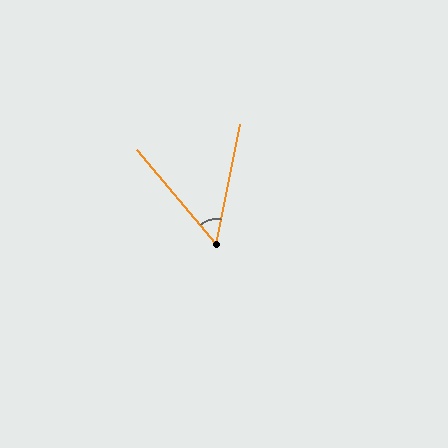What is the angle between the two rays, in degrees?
Approximately 51 degrees.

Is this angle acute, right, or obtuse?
It is acute.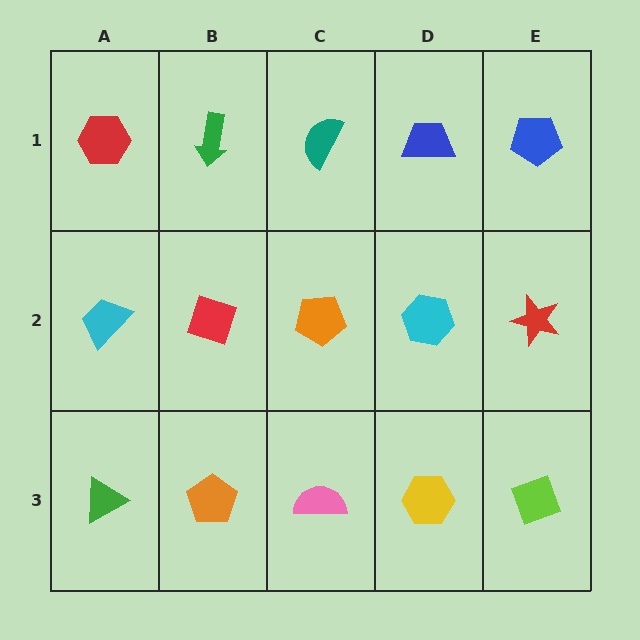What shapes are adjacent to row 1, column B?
A red diamond (row 2, column B), a red hexagon (row 1, column A), a teal semicircle (row 1, column C).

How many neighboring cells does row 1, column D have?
3.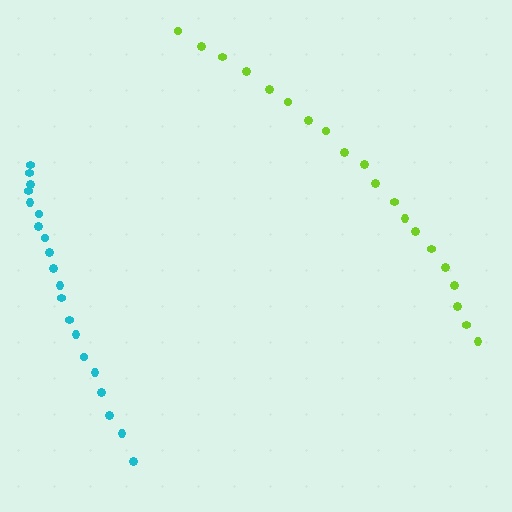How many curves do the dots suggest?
There are 2 distinct paths.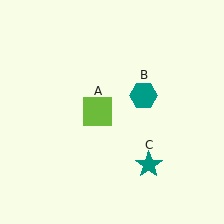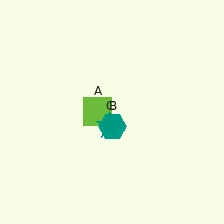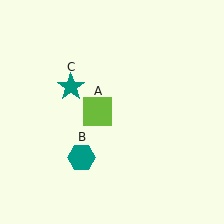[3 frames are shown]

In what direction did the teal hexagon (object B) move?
The teal hexagon (object B) moved down and to the left.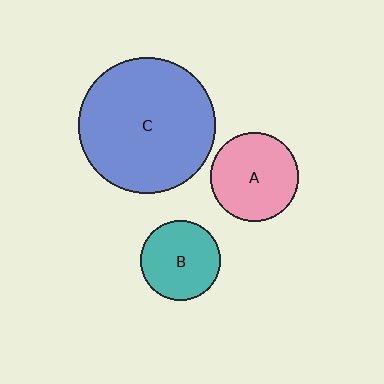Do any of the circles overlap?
No, none of the circles overlap.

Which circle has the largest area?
Circle C (blue).